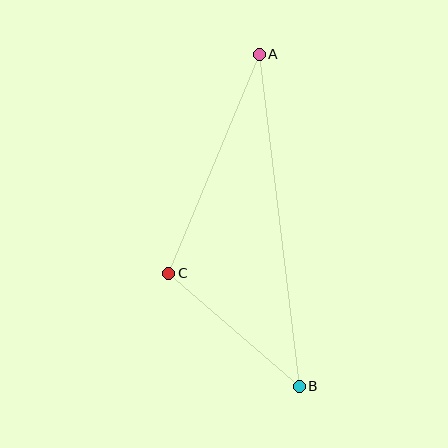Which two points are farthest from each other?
Points A and B are farthest from each other.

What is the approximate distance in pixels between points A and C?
The distance between A and C is approximately 237 pixels.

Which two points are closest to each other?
Points B and C are closest to each other.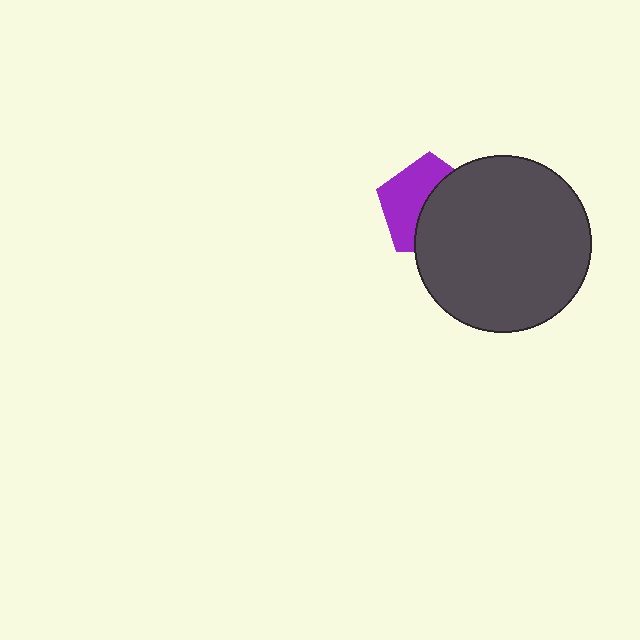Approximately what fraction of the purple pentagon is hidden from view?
Roughly 52% of the purple pentagon is hidden behind the dark gray circle.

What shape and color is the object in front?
The object in front is a dark gray circle.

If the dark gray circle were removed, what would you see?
You would see the complete purple pentagon.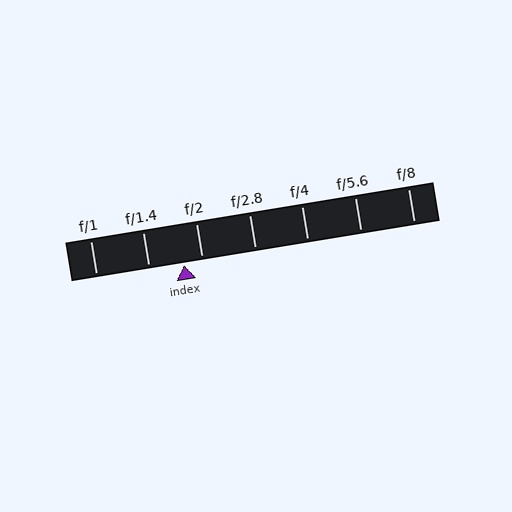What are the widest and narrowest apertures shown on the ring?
The widest aperture shown is f/1 and the narrowest is f/8.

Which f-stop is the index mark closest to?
The index mark is closest to f/2.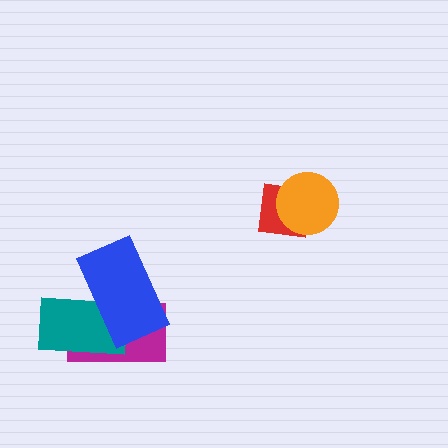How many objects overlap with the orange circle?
1 object overlaps with the orange circle.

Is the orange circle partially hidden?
No, no other shape covers it.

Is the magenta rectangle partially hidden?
Yes, it is partially covered by another shape.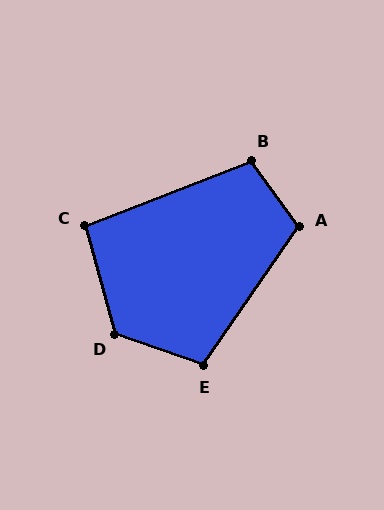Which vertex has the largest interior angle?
D, at approximately 124 degrees.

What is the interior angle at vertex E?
Approximately 105 degrees (obtuse).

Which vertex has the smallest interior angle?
C, at approximately 96 degrees.